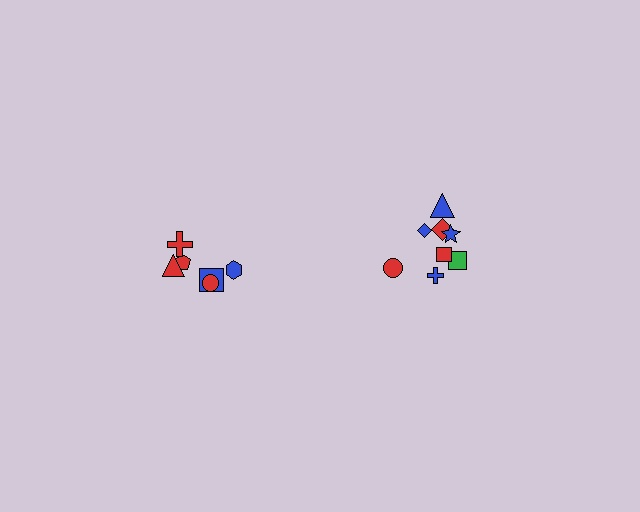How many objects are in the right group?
There are 8 objects.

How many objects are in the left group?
There are 6 objects.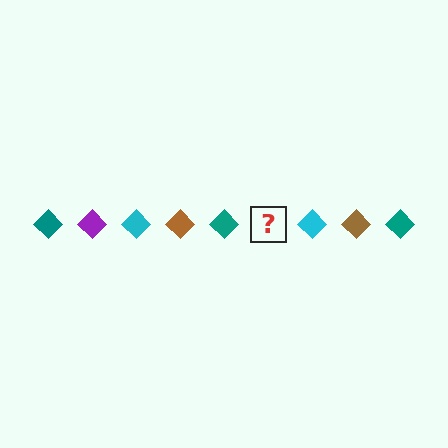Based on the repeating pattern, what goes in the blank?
The blank should be a purple diamond.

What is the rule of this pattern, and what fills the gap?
The rule is that the pattern cycles through teal, purple, cyan, brown diamonds. The gap should be filled with a purple diamond.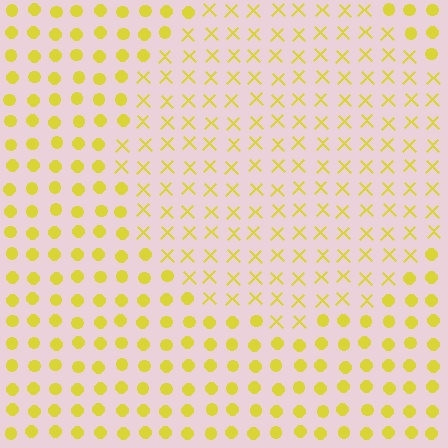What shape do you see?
I see a circle.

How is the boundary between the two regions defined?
The boundary is defined by a change in element shape: X marks inside vs. circles outside. All elements share the same color and spacing.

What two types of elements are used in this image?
The image uses X marks inside the circle region and circles outside it.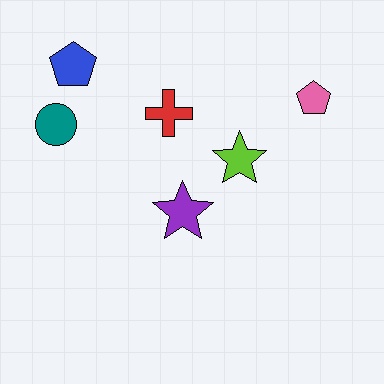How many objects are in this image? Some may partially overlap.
There are 6 objects.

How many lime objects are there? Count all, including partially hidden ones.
There is 1 lime object.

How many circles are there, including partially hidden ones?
There is 1 circle.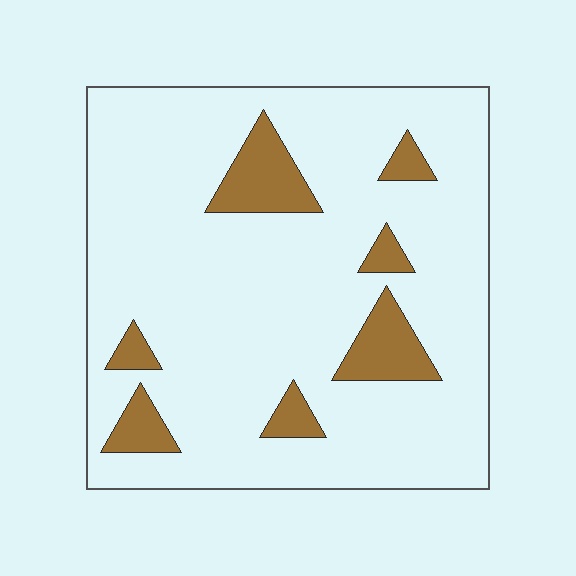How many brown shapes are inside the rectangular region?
7.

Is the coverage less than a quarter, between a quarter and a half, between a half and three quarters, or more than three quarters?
Less than a quarter.